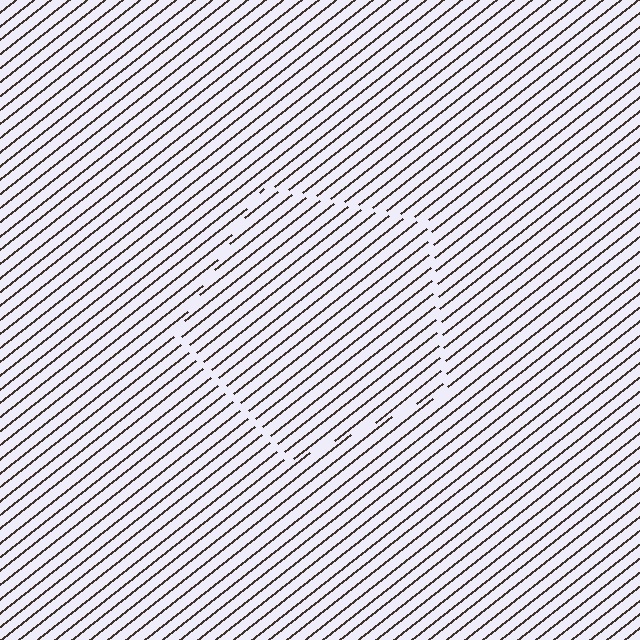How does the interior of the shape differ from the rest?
The interior of the shape contains the same grating, shifted by half a period — the contour is defined by the phase discontinuity where line-ends from the inner and outer gratings abut.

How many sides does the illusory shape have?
5 sides — the line-ends trace a pentagon.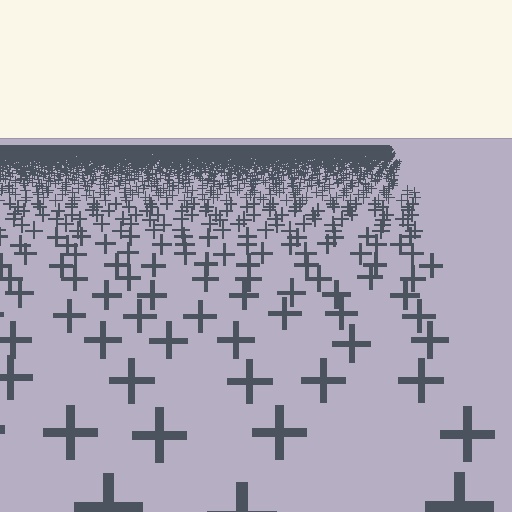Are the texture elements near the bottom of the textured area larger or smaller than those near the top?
Larger. Near the bottom, elements are closer to the viewer and appear at a bigger on-screen size.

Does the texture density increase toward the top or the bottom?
Density increases toward the top.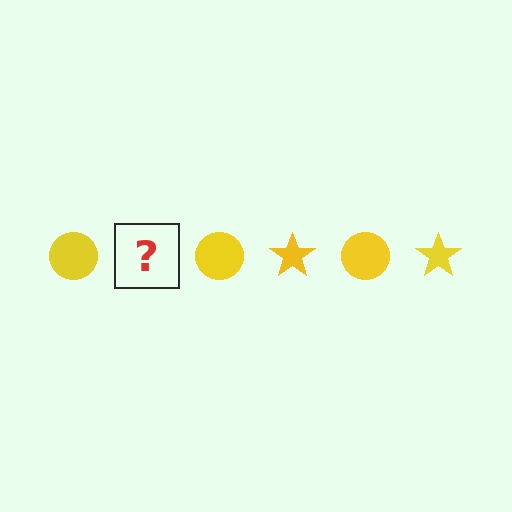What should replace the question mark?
The question mark should be replaced with a yellow star.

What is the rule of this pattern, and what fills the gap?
The rule is that the pattern cycles through circle, star shapes in yellow. The gap should be filled with a yellow star.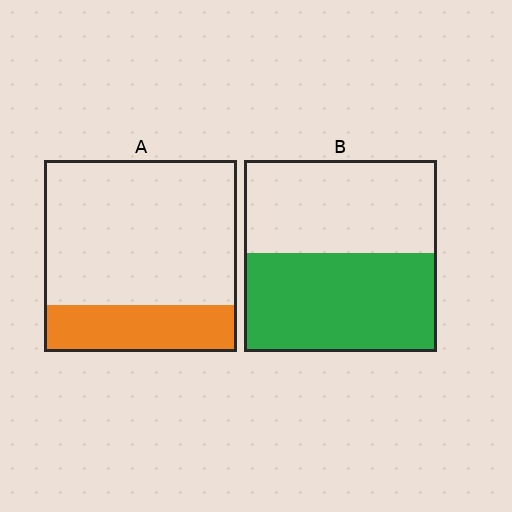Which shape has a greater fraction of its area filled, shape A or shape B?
Shape B.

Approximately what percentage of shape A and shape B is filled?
A is approximately 25% and B is approximately 50%.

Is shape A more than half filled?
No.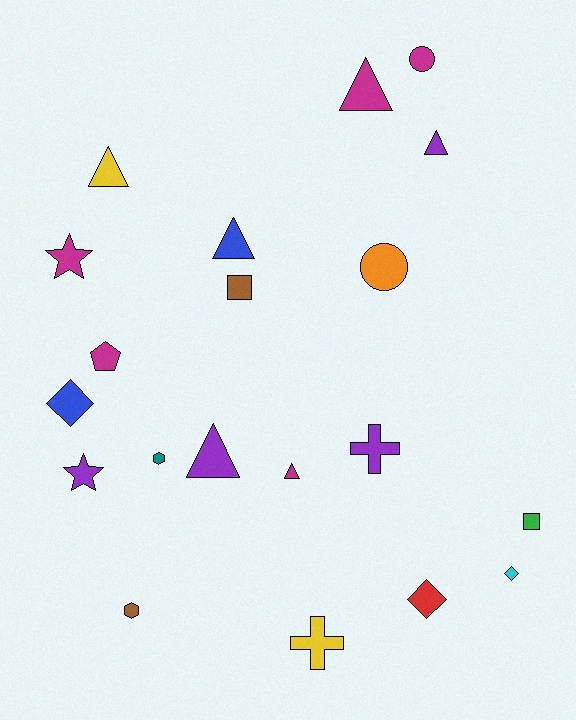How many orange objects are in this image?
There is 1 orange object.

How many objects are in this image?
There are 20 objects.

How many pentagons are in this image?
There is 1 pentagon.